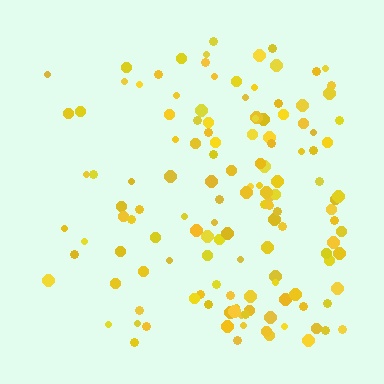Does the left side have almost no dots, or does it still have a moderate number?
Still a moderate number, just noticeably fewer than the right.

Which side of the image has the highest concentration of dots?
The right.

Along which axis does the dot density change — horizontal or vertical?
Horizontal.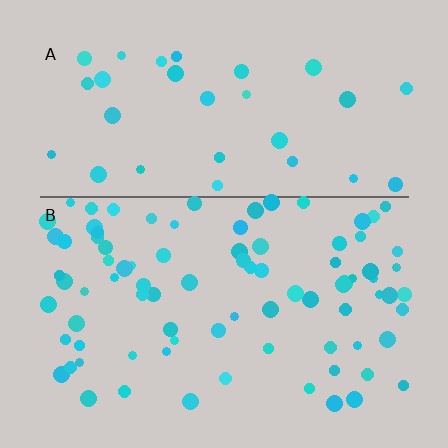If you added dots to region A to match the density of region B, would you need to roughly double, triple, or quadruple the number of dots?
Approximately triple.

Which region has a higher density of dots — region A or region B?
B (the bottom).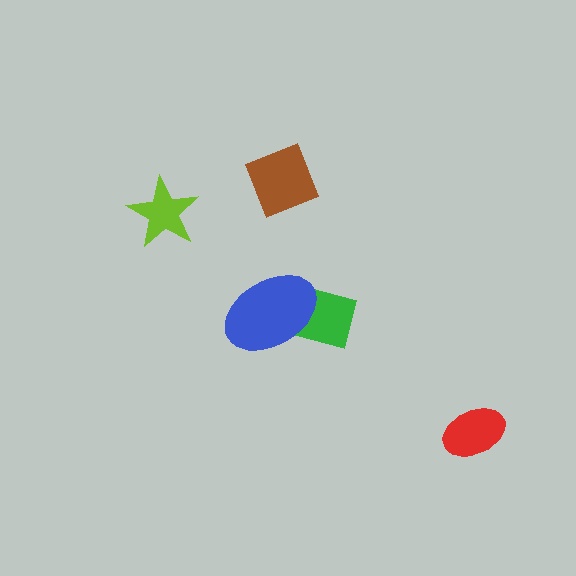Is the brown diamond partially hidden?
No, no other shape covers it.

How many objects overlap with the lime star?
0 objects overlap with the lime star.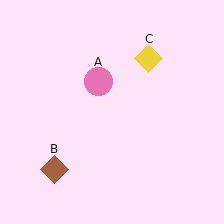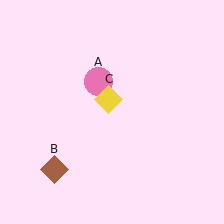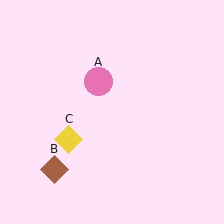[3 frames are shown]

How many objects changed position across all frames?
1 object changed position: yellow diamond (object C).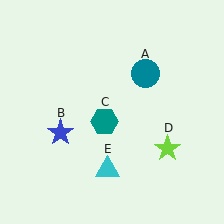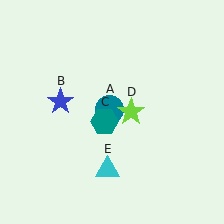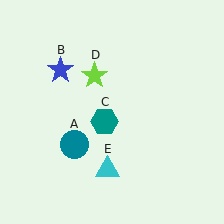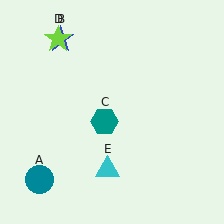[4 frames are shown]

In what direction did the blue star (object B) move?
The blue star (object B) moved up.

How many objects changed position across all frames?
3 objects changed position: teal circle (object A), blue star (object B), lime star (object D).